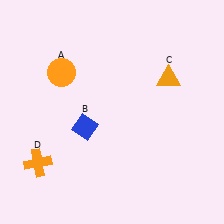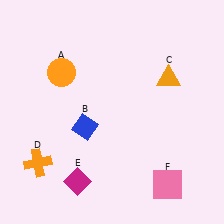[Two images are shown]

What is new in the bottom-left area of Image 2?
A magenta diamond (E) was added in the bottom-left area of Image 2.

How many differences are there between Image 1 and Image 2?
There are 2 differences between the two images.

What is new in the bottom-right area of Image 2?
A pink square (F) was added in the bottom-right area of Image 2.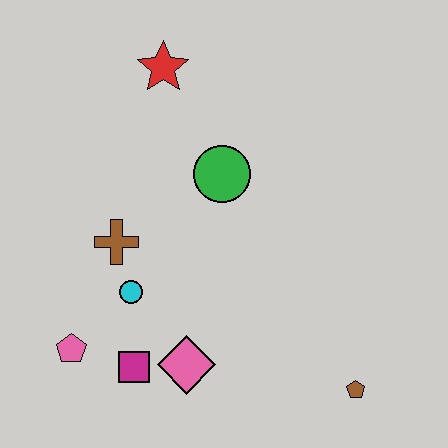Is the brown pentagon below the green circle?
Yes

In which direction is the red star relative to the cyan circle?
The red star is above the cyan circle.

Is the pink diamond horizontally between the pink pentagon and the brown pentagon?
Yes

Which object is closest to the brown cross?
The cyan circle is closest to the brown cross.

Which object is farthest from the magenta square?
The red star is farthest from the magenta square.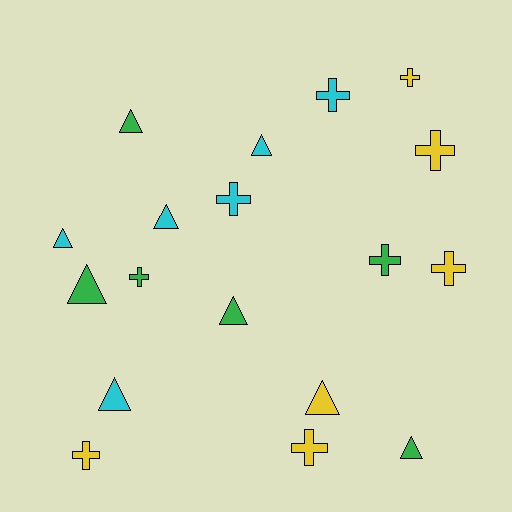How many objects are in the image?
There are 18 objects.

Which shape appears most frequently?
Cross, with 9 objects.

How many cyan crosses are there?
There are 2 cyan crosses.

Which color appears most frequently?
Cyan, with 6 objects.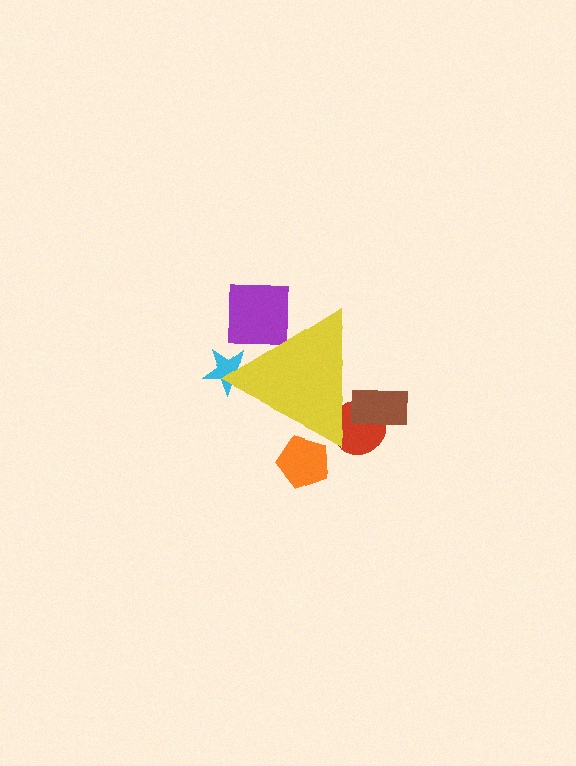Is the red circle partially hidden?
Yes, the red circle is partially hidden behind the yellow triangle.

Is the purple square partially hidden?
Yes, the purple square is partially hidden behind the yellow triangle.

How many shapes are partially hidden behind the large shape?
5 shapes are partially hidden.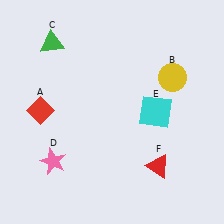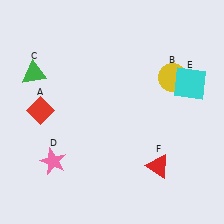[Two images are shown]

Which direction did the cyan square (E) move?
The cyan square (E) moved right.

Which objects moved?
The objects that moved are: the green triangle (C), the cyan square (E).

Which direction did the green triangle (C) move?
The green triangle (C) moved down.